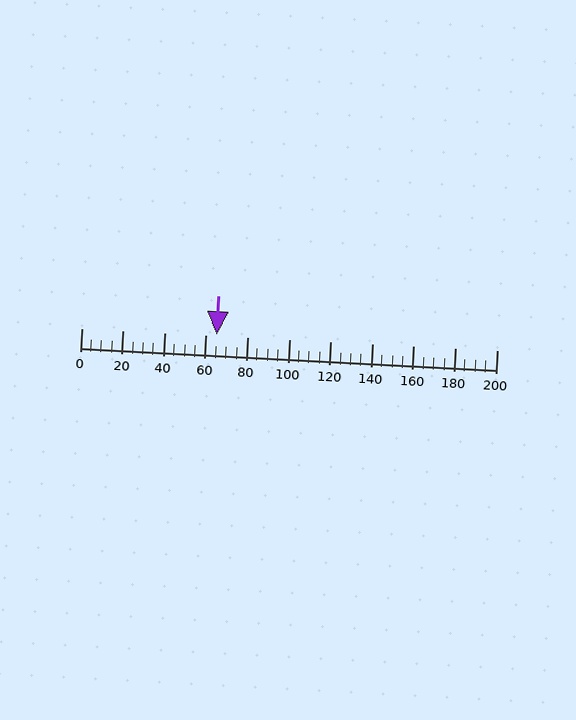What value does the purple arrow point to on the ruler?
The purple arrow points to approximately 65.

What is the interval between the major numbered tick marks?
The major tick marks are spaced 20 units apart.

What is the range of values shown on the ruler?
The ruler shows values from 0 to 200.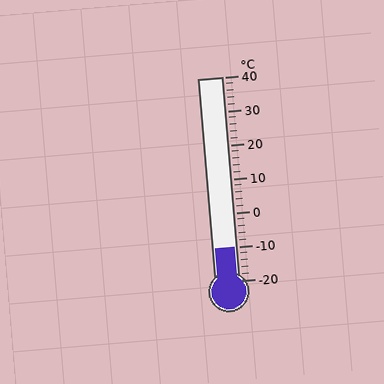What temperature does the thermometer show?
The thermometer shows approximately -10°C.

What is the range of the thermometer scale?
The thermometer scale ranges from -20°C to 40°C.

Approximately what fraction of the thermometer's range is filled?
The thermometer is filled to approximately 15% of its range.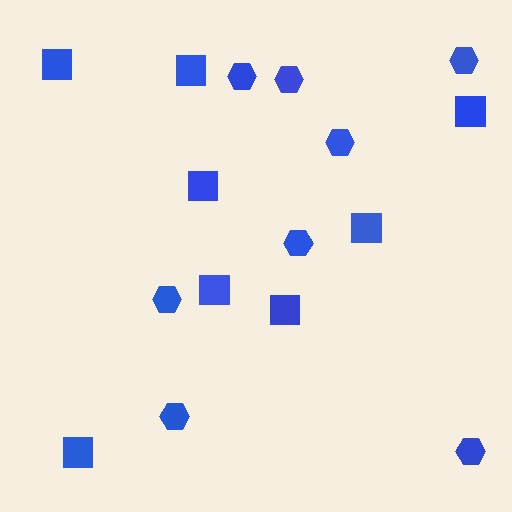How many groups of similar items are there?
There are 2 groups: one group of squares (8) and one group of hexagons (8).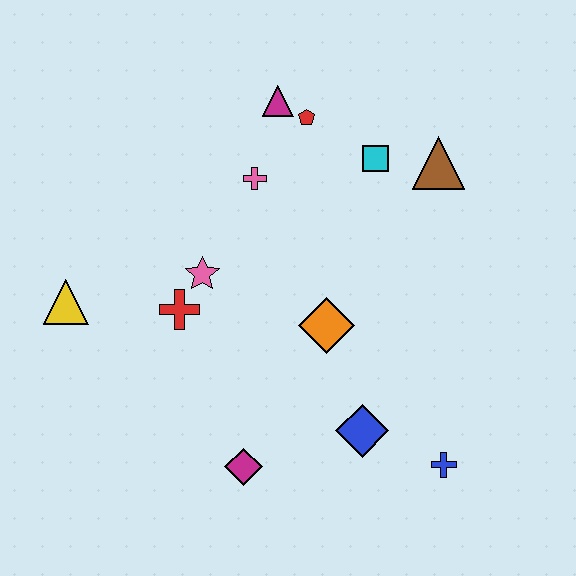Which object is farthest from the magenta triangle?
The blue cross is farthest from the magenta triangle.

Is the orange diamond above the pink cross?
No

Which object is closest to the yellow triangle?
The red cross is closest to the yellow triangle.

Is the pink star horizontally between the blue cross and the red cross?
Yes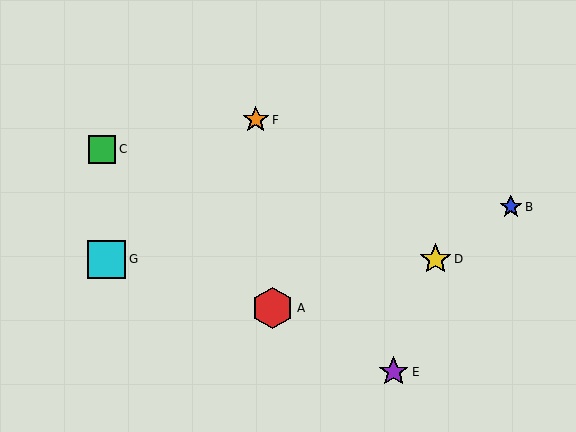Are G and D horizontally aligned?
Yes, both are at y≈259.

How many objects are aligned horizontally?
2 objects (D, G) are aligned horizontally.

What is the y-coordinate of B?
Object B is at y≈207.